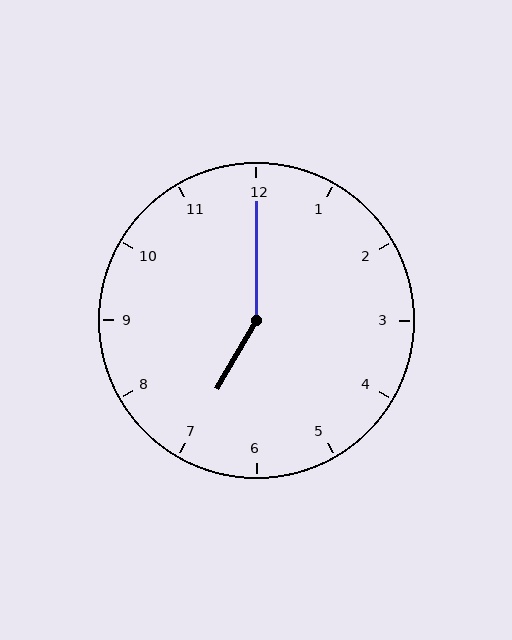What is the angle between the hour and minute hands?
Approximately 150 degrees.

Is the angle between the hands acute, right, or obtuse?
It is obtuse.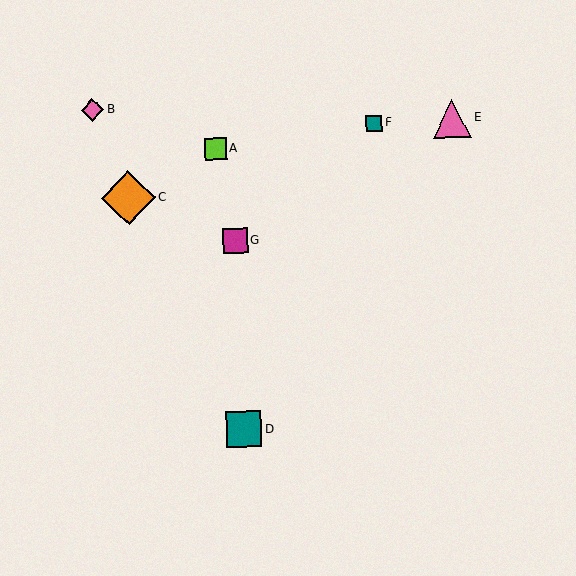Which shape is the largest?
The orange diamond (labeled C) is the largest.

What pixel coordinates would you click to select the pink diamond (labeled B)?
Click at (92, 110) to select the pink diamond B.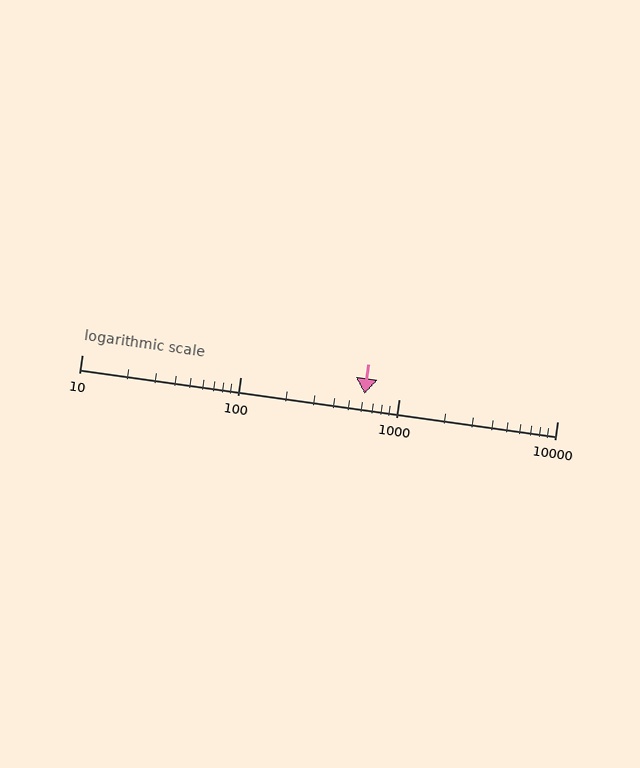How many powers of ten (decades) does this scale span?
The scale spans 3 decades, from 10 to 10000.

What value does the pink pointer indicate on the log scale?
The pointer indicates approximately 610.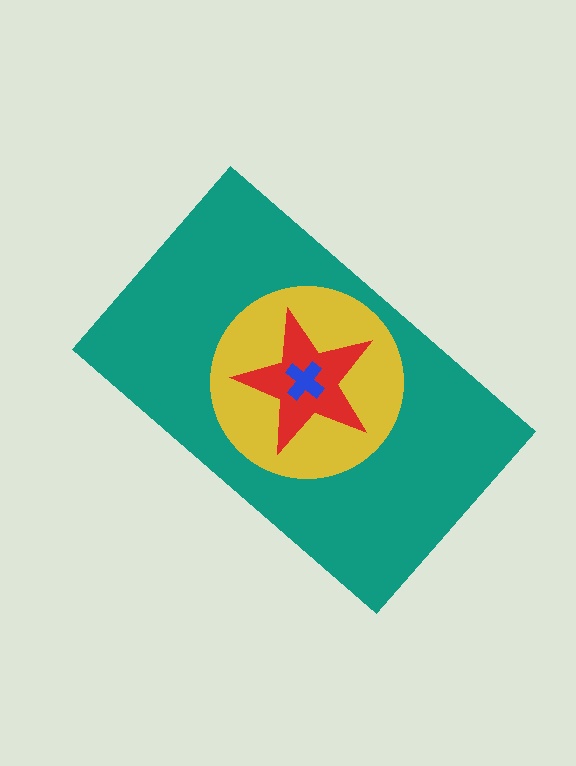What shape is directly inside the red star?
The blue cross.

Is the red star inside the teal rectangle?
Yes.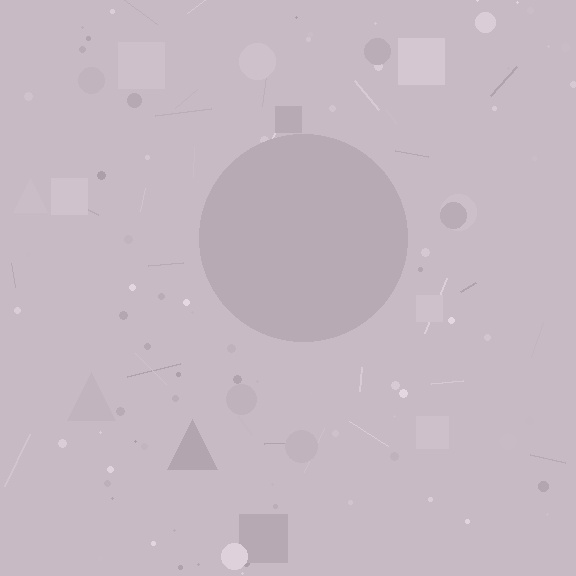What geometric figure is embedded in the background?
A circle is embedded in the background.